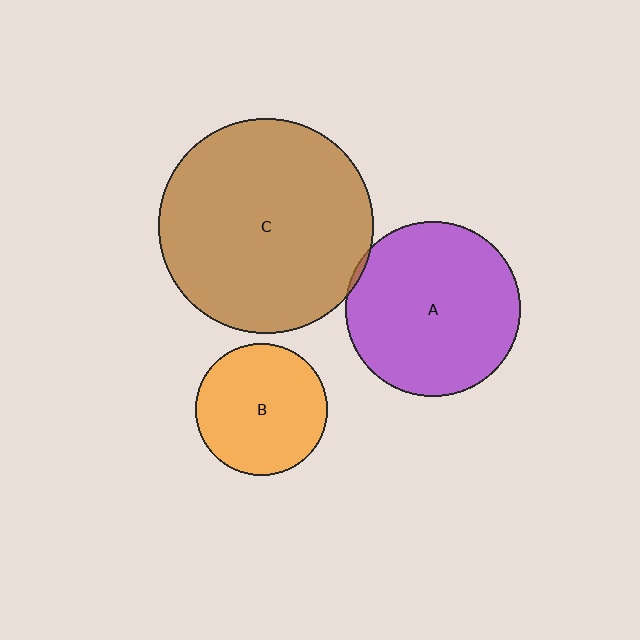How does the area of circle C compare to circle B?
Approximately 2.7 times.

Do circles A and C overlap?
Yes.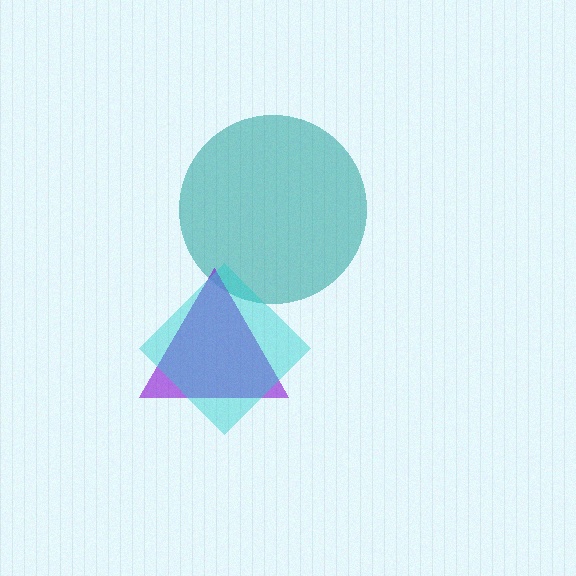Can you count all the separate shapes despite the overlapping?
Yes, there are 3 separate shapes.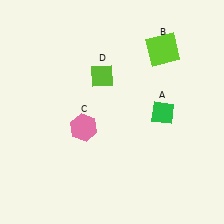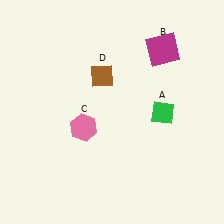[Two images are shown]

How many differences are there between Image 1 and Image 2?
There are 2 differences between the two images.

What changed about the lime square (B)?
In Image 1, B is lime. In Image 2, it changed to magenta.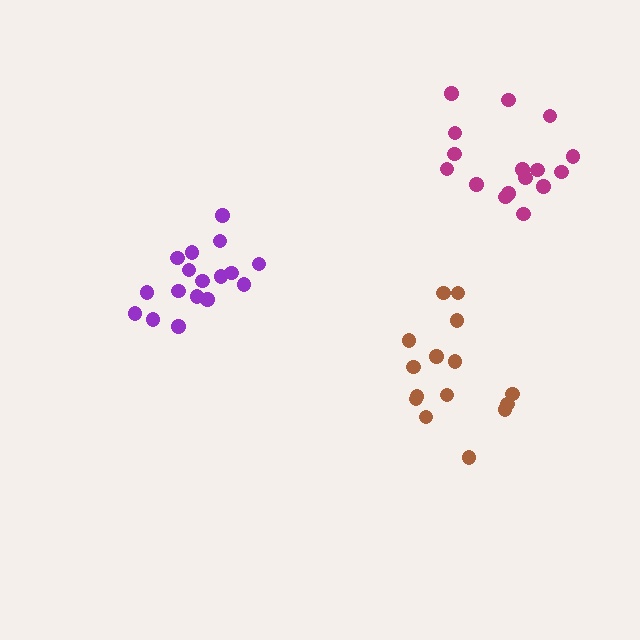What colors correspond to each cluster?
The clusters are colored: brown, purple, magenta.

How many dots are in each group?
Group 1: 15 dots, Group 2: 17 dots, Group 3: 16 dots (48 total).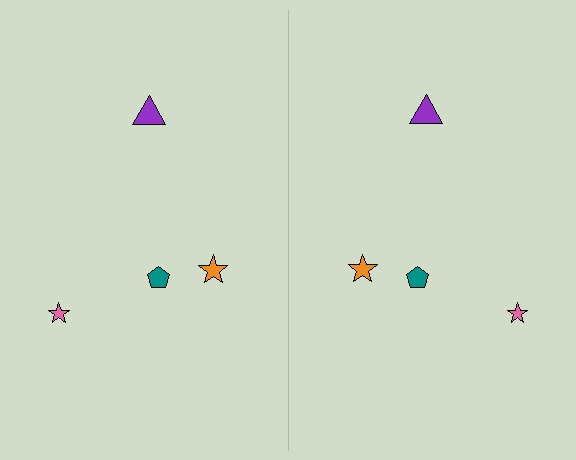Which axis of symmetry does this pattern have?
The pattern has a vertical axis of symmetry running through the center of the image.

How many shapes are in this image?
There are 8 shapes in this image.